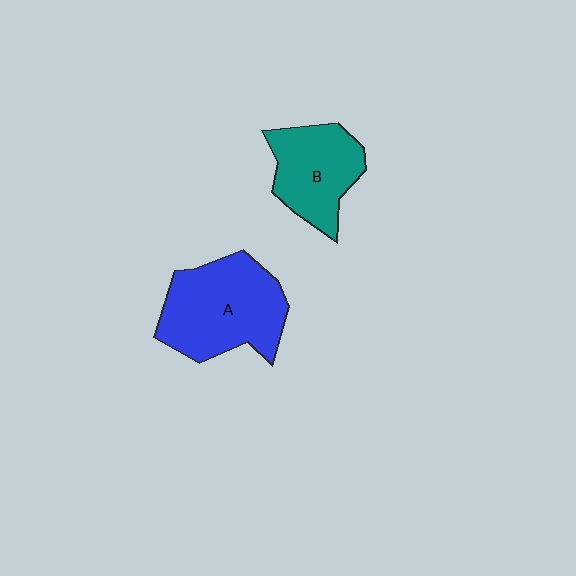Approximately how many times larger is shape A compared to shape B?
Approximately 1.4 times.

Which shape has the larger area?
Shape A (blue).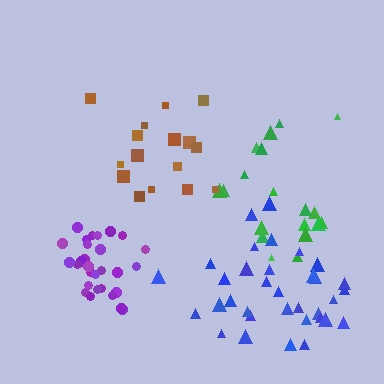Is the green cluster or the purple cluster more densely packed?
Purple.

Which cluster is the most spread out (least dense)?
Brown.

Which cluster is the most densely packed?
Purple.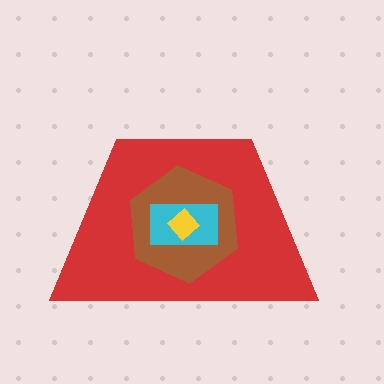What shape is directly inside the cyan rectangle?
The yellow diamond.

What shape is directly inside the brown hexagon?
The cyan rectangle.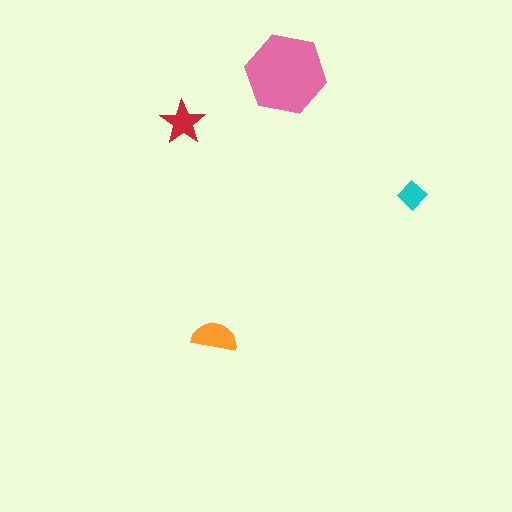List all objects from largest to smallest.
The pink hexagon, the orange semicircle, the red star, the cyan diamond.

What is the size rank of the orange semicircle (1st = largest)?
2nd.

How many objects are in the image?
There are 4 objects in the image.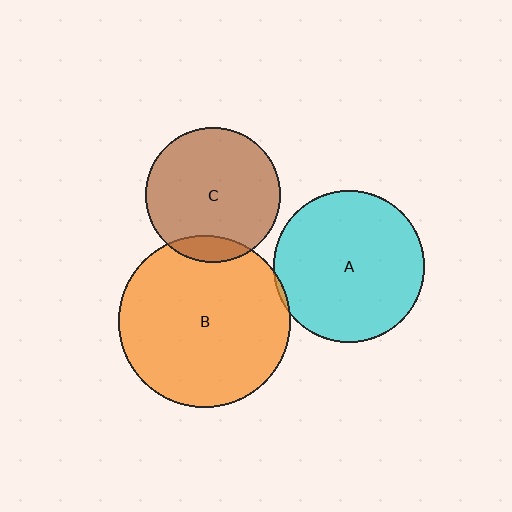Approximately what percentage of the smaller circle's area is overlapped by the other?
Approximately 10%.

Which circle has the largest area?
Circle B (orange).